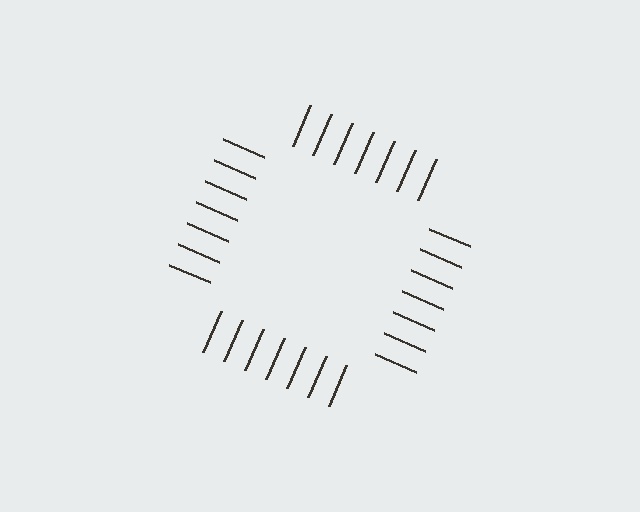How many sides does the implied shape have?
4 sides — the line-ends trace a square.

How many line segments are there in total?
28 — 7 along each of the 4 edges.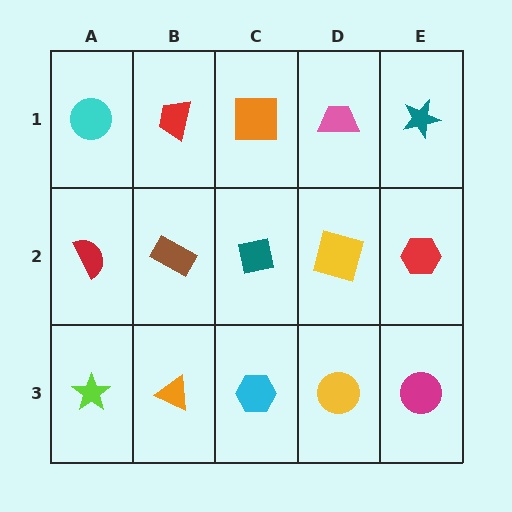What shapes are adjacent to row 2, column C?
An orange square (row 1, column C), a cyan hexagon (row 3, column C), a brown rectangle (row 2, column B), a yellow square (row 2, column D).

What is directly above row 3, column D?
A yellow square.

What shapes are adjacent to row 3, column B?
A brown rectangle (row 2, column B), a lime star (row 3, column A), a cyan hexagon (row 3, column C).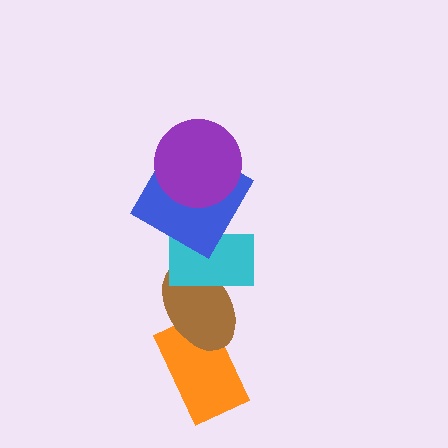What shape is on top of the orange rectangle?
The brown ellipse is on top of the orange rectangle.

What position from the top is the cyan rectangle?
The cyan rectangle is 3rd from the top.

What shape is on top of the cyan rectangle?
The blue diamond is on top of the cyan rectangle.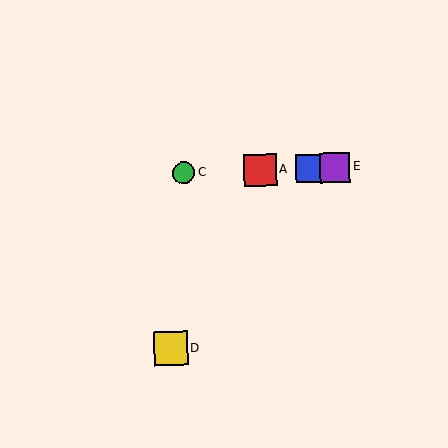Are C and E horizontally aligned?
Yes, both are at y≈173.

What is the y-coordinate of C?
Object C is at y≈173.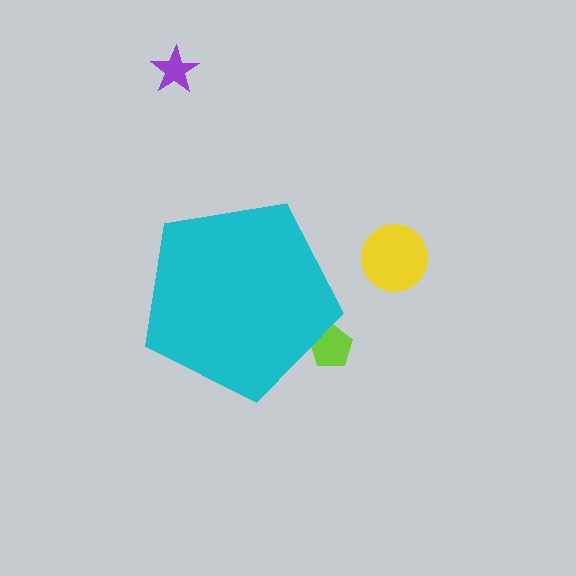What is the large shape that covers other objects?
A cyan pentagon.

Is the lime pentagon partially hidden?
Yes, the lime pentagon is partially hidden behind the cyan pentagon.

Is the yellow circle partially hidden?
No, the yellow circle is fully visible.